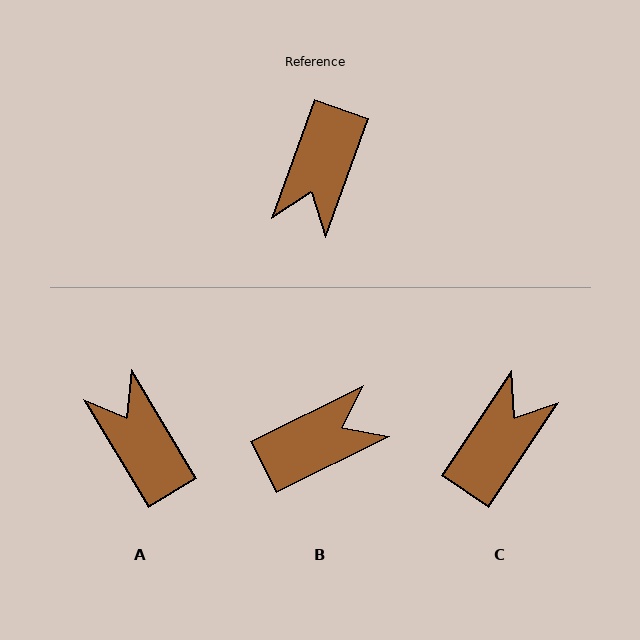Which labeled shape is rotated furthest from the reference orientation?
C, about 166 degrees away.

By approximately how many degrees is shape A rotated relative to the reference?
Approximately 129 degrees clockwise.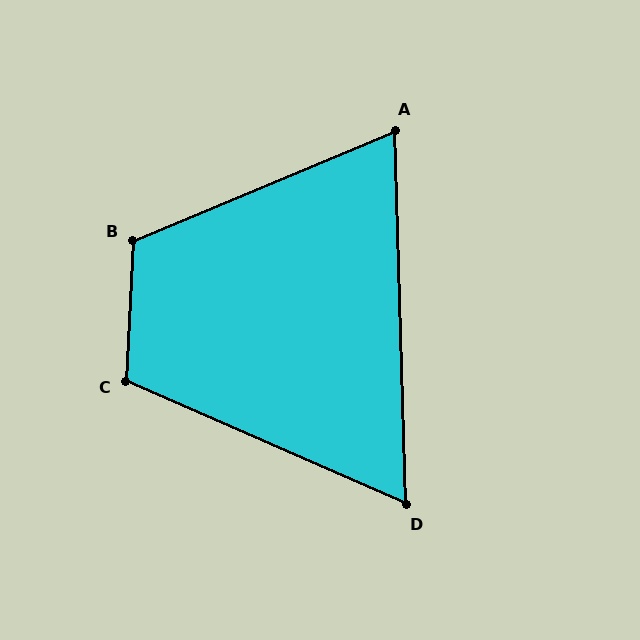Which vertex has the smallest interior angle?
D, at approximately 65 degrees.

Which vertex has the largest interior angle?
B, at approximately 115 degrees.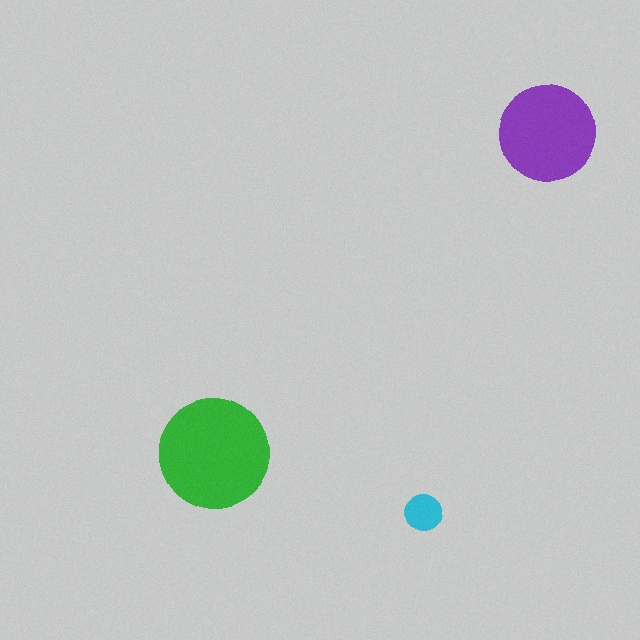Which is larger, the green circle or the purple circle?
The green one.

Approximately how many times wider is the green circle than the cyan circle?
About 3 times wider.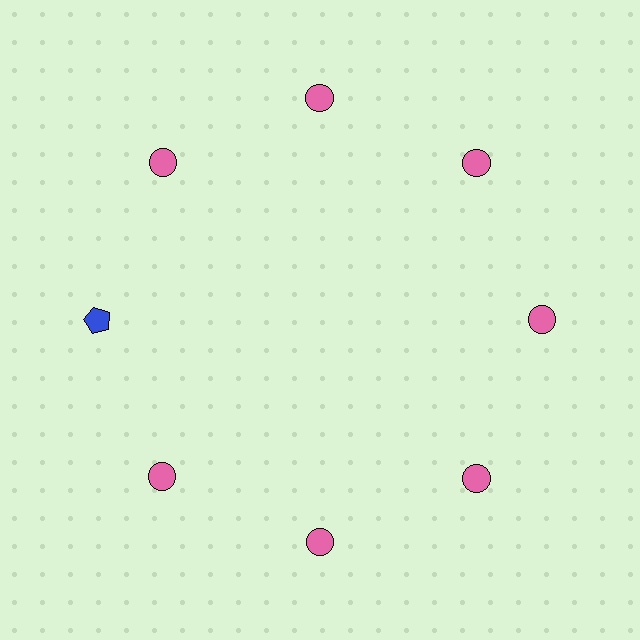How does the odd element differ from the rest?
It differs in both color (blue instead of pink) and shape (pentagon instead of circle).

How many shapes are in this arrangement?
There are 8 shapes arranged in a ring pattern.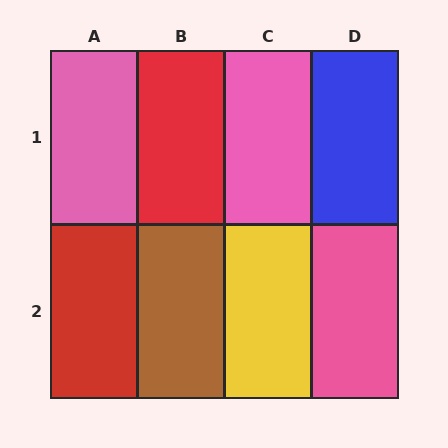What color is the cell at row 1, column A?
Pink.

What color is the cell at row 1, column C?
Pink.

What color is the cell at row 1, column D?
Blue.